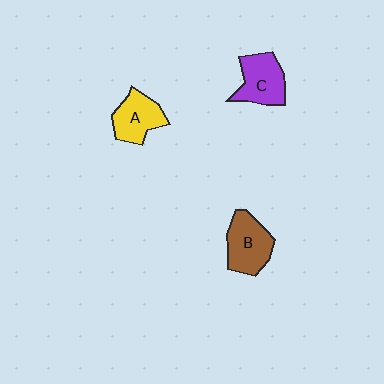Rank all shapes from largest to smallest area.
From largest to smallest: B (brown), C (purple), A (yellow).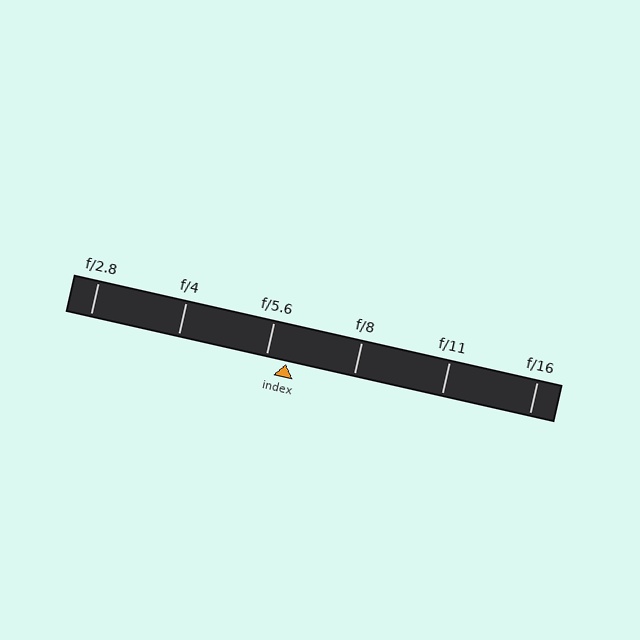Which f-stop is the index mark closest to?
The index mark is closest to f/5.6.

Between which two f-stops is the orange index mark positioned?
The index mark is between f/5.6 and f/8.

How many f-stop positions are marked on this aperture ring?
There are 6 f-stop positions marked.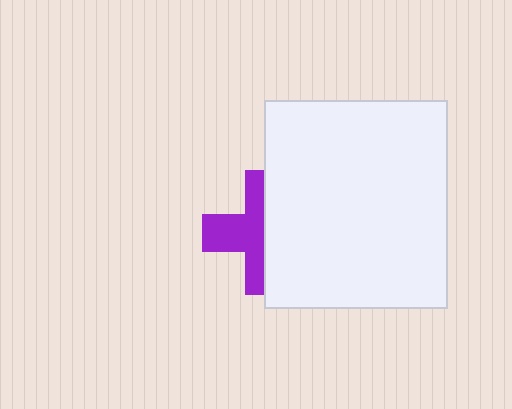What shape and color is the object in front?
The object in front is a white rectangle.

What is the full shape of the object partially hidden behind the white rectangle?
The partially hidden object is a purple cross.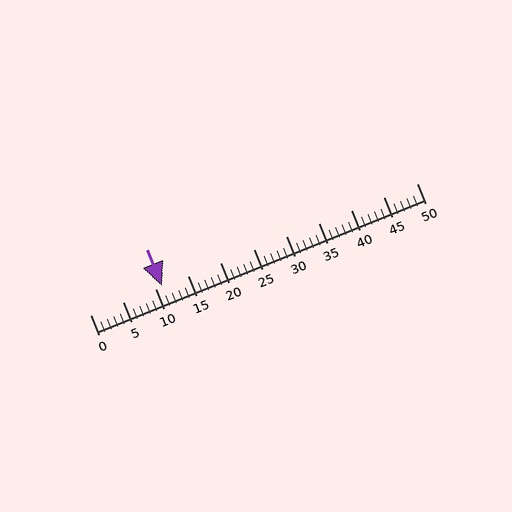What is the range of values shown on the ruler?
The ruler shows values from 0 to 50.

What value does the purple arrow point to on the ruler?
The purple arrow points to approximately 11.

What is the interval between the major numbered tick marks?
The major tick marks are spaced 5 units apart.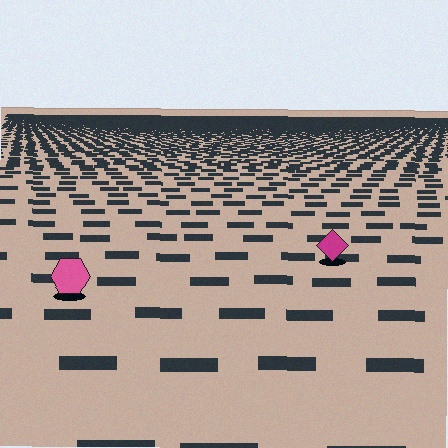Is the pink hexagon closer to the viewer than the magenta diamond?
Yes. The pink hexagon is closer — you can tell from the texture gradient: the ground texture is coarser near it.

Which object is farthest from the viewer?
The magenta diamond is farthest from the viewer. It appears smaller and the ground texture around it is denser.